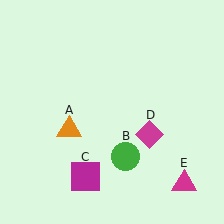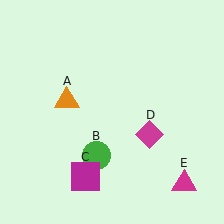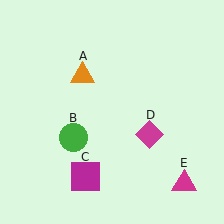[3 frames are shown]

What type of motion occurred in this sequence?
The orange triangle (object A), green circle (object B) rotated clockwise around the center of the scene.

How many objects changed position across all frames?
2 objects changed position: orange triangle (object A), green circle (object B).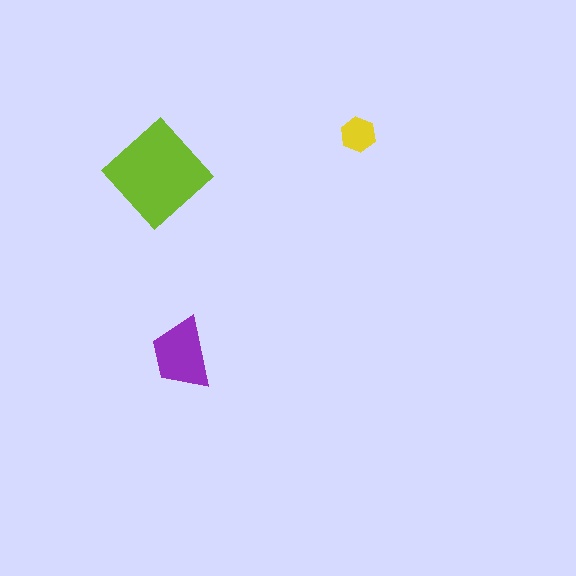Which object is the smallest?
The yellow hexagon.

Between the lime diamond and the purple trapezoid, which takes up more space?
The lime diamond.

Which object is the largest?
The lime diamond.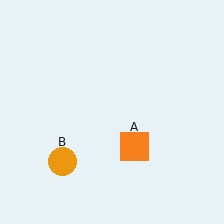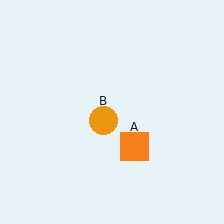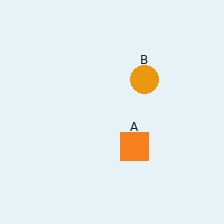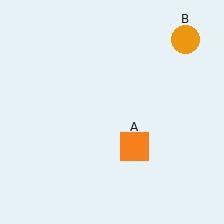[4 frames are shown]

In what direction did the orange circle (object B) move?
The orange circle (object B) moved up and to the right.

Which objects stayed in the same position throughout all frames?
Orange square (object A) remained stationary.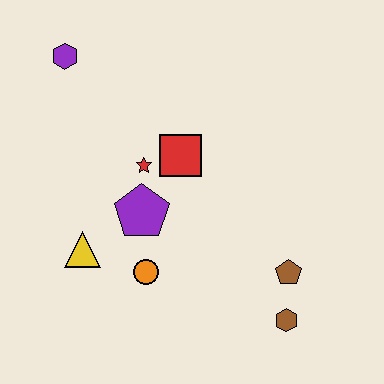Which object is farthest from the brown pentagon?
The purple hexagon is farthest from the brown pentagon.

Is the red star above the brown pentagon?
Yes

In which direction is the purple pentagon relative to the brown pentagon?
The purple pentagon is to the left of the brown pentagon.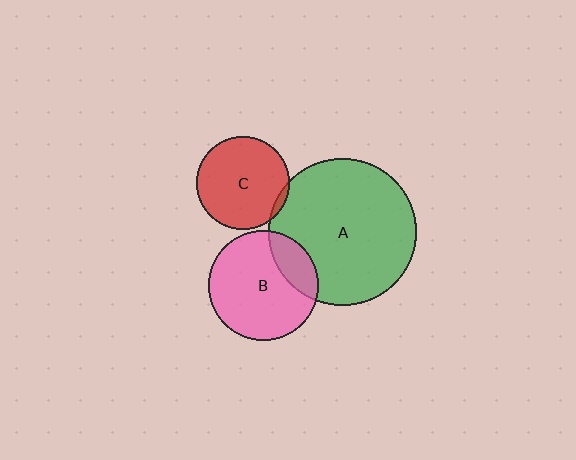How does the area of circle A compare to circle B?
Approximately 1.8 times.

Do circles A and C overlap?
Yes.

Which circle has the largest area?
Circle A (green).